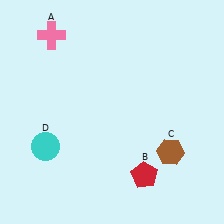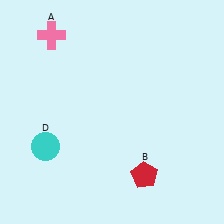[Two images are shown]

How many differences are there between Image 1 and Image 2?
There is 1 difference between the two images.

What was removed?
The brown hexagon (C) was removed in Image 2.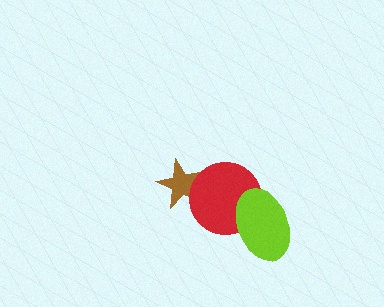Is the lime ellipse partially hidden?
No, no other shape covers it.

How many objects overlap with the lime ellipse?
1 object overlaps with the lime ellipse.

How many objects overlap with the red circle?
2 objects overlap with the red circle.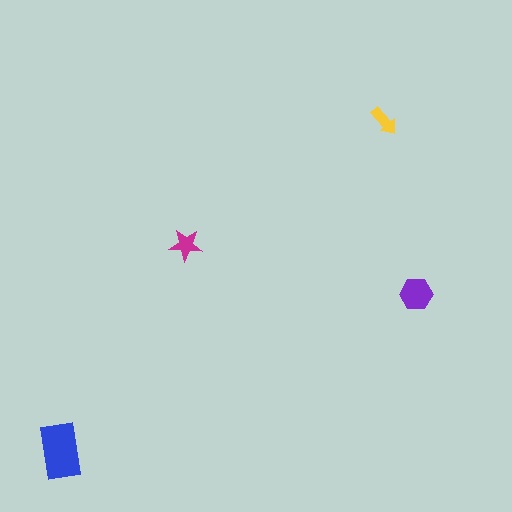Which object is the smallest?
The yellow arrow.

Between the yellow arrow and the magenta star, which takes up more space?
The magenta star.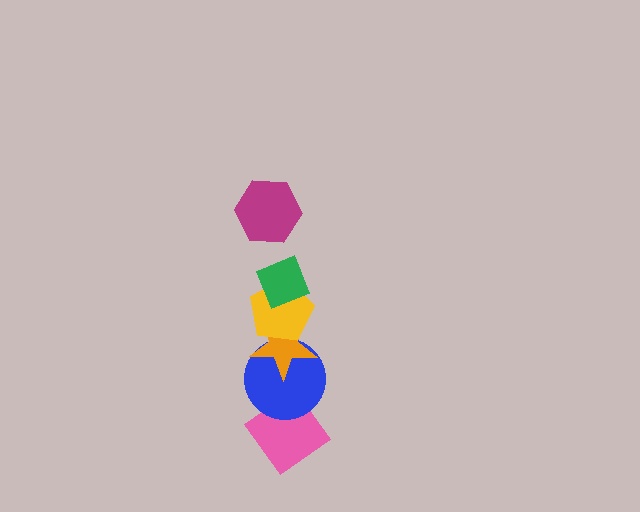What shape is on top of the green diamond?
The magenta hexagon is on top of the green diamond.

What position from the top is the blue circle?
The blue circle is 5th from the top.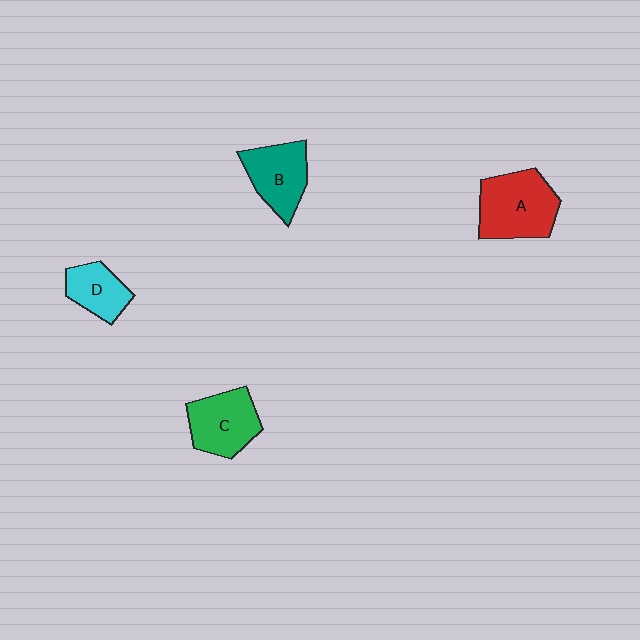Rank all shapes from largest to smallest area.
From largest to smallest: A (red), C (green), B (teal), D (cyan).